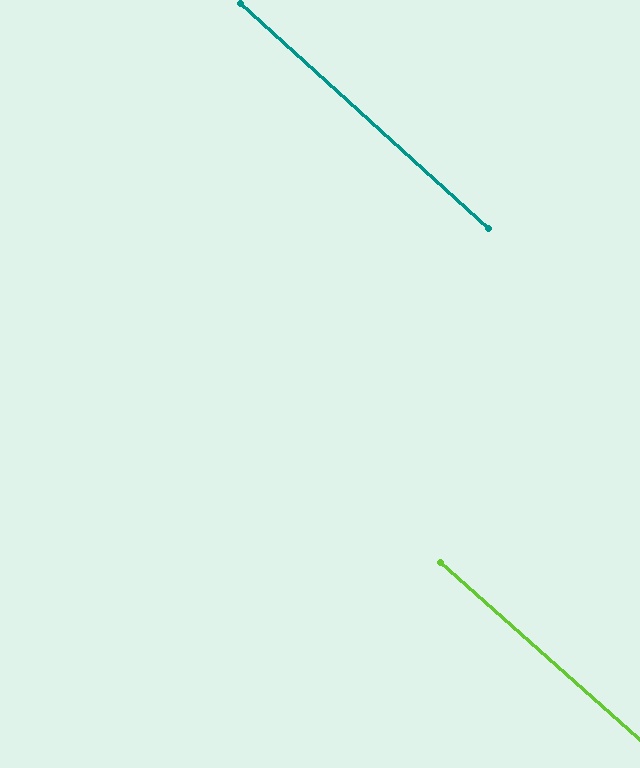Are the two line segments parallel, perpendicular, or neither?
Parallel — their directions differ by only 0.6°.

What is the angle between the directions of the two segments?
Approximately 1 degree.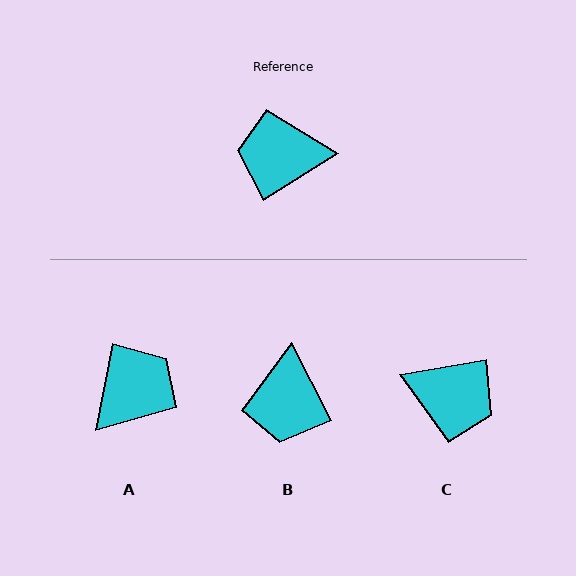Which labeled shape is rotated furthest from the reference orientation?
C, about 157 degrees away.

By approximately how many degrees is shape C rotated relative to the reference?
Approximately 157 degrees counter-clockwise.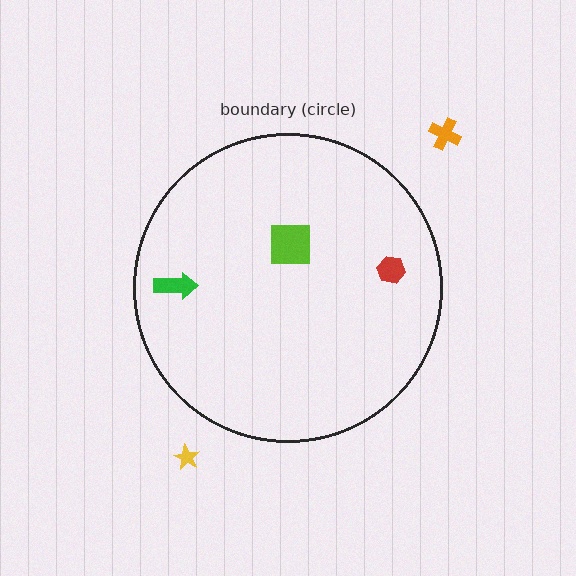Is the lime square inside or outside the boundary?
Inside.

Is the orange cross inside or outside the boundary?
Outside.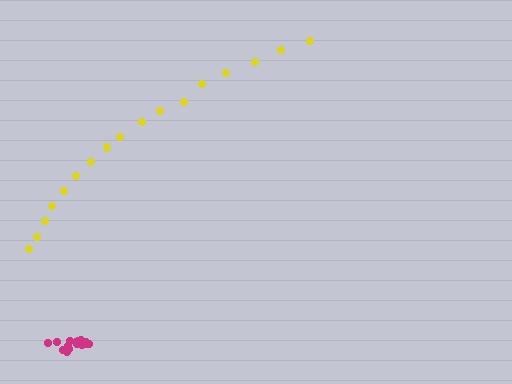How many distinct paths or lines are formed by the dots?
There are 2 distinct paths.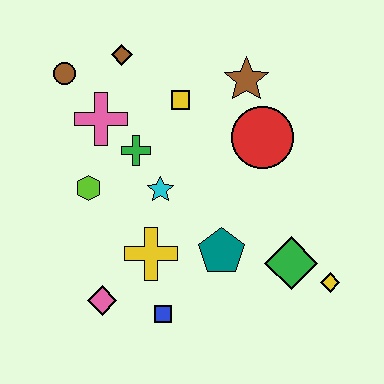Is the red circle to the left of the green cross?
No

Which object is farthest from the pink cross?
The yellow diamond is farthest from the pink cross.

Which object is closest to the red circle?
The brown star is closest to the red circle.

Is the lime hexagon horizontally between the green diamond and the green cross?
No